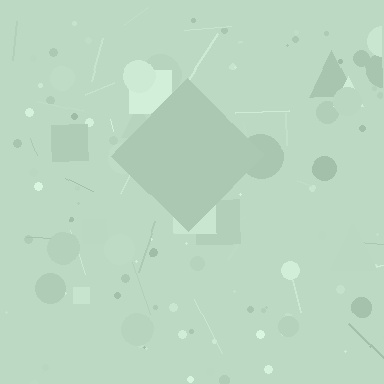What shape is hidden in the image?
A diamond is hidden in the image.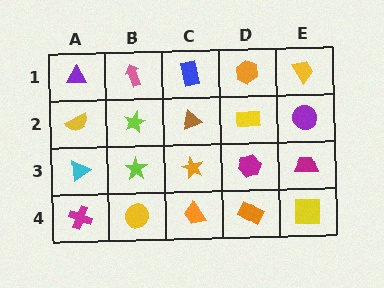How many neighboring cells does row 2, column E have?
3.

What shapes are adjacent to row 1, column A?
A yellow semicircle (row 2, column A), a pink arrow (row 1, column B).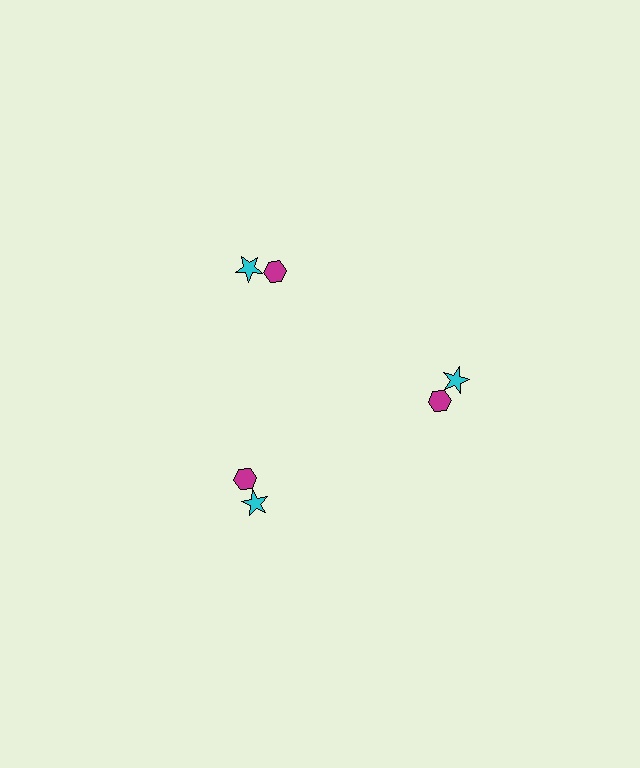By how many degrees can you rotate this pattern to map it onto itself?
The pattern maps onto itself every 120 degrees of rotation.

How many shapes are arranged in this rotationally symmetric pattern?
There are 6 shapes, arranged in 3 groups of 2.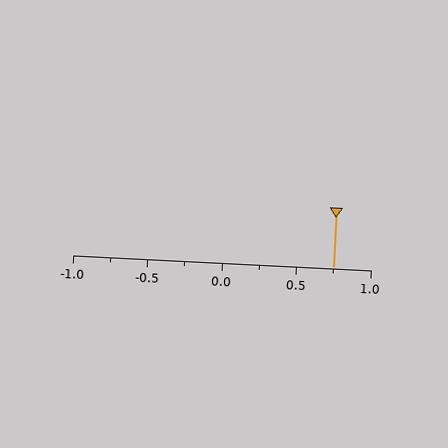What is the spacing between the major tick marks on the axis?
The major ticks are spaced 0.5 apart.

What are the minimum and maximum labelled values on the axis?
The axis runs from -1.0 to 1.0.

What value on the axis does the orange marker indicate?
The marker indicates approximately 0.75.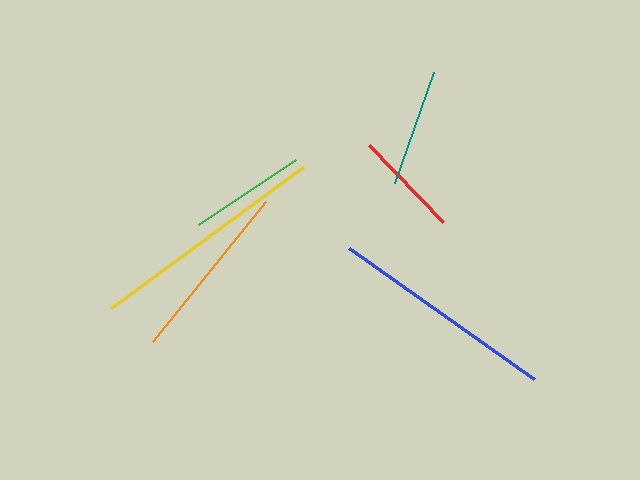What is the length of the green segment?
The green segment is approximately 117 pixels long.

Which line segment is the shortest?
The red line is the shortest at approximately 106 pixels.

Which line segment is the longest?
The yellow line is the longest at approximately 239 pixels.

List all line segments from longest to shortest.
From longest to shortest: yellow, blue, orange, teal, green, red.